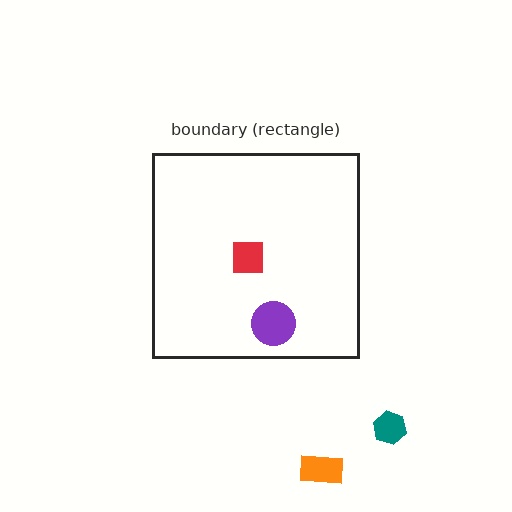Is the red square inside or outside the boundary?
Inside.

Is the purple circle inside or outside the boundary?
Inside.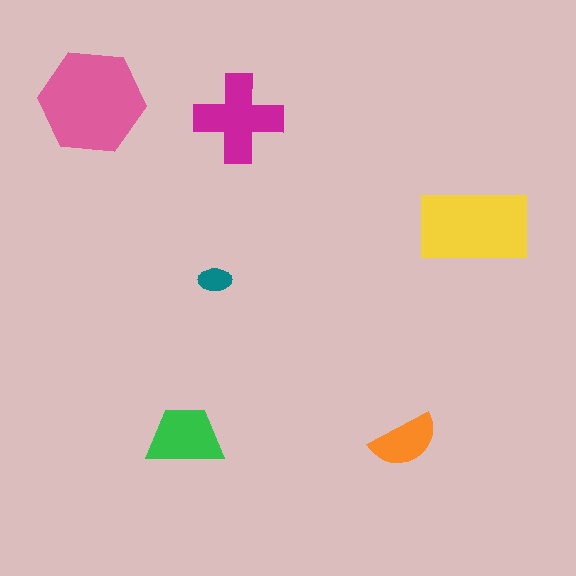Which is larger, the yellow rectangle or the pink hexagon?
The pink hexagon.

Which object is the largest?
The pink hexagon.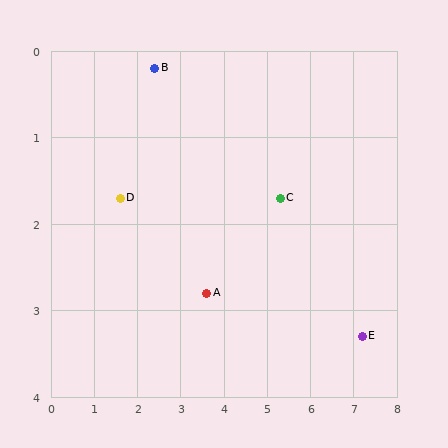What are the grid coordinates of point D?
Point D is at approximately (1.6, 1.7).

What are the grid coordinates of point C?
Point C is at approximately (5.3, 1.7).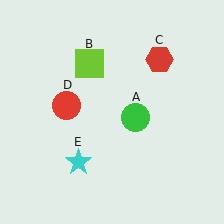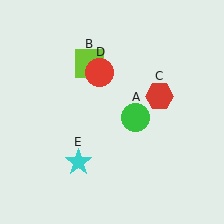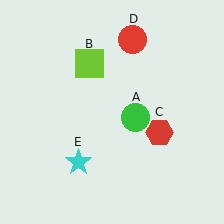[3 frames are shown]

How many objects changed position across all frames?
2 objects changed position: red hexagon (object C), red circle (object D).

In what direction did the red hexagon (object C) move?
The red hexagon (object C) moved down.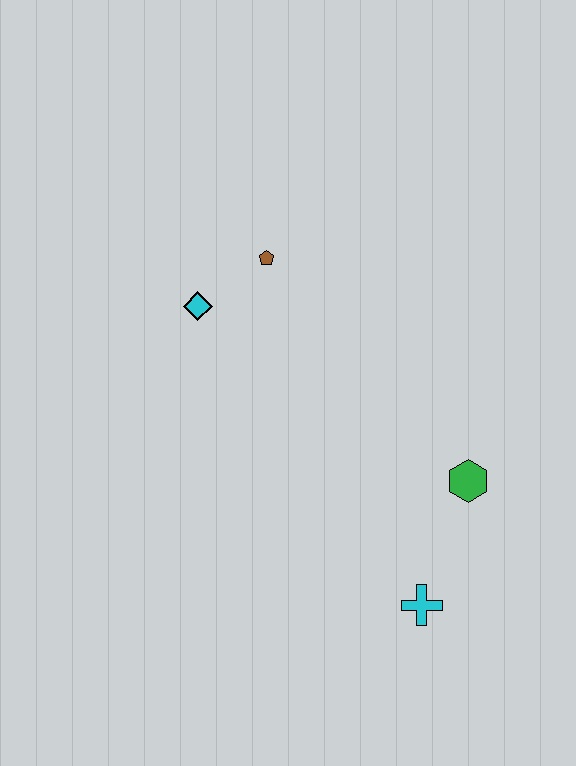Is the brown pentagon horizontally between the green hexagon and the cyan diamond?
Yes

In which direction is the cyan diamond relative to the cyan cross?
The cyan diamond is above the cyan cross.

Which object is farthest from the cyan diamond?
The cyan cross is farthest from the cyan diamond.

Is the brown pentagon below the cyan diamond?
No